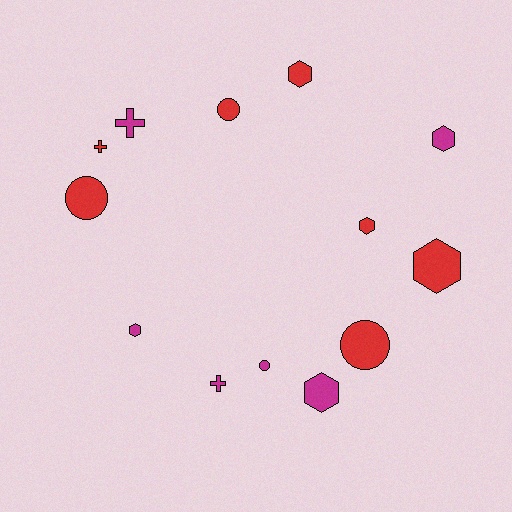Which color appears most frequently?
Red, with 7 objects.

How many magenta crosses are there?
There are 2 magenta crosses.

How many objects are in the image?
There are 13 objects.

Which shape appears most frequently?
Hexagon, with 6 objects.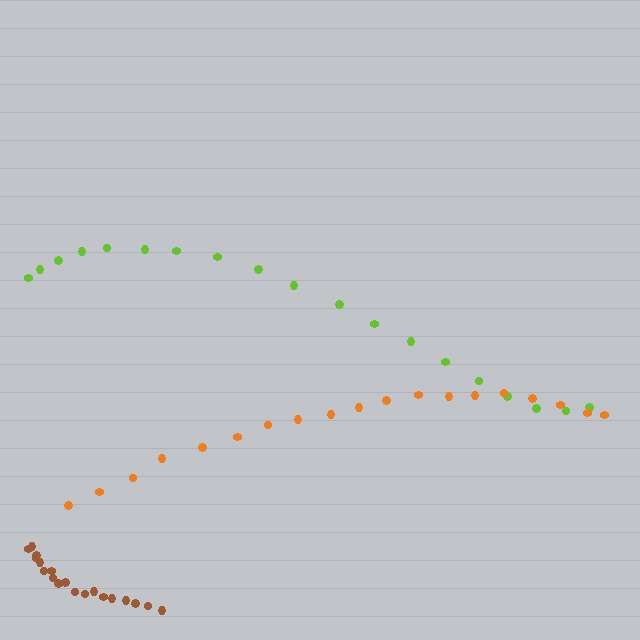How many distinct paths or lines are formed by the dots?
There are 3 distinct paths.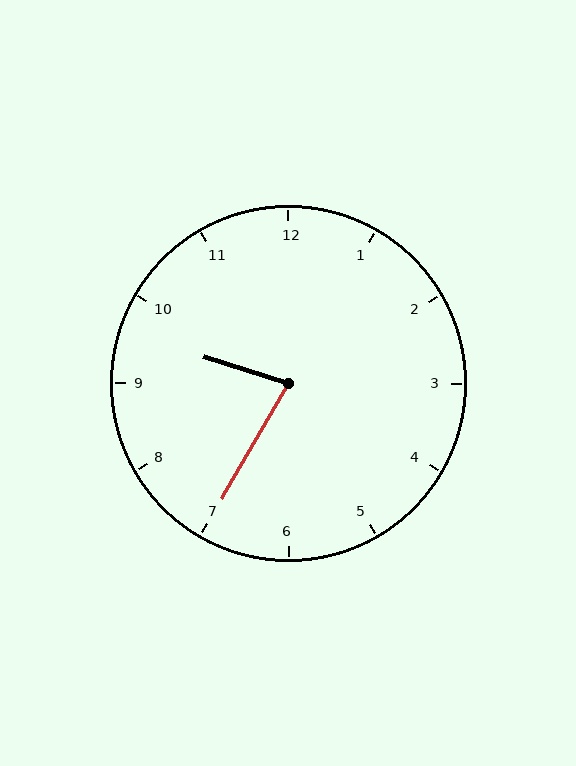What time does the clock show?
9:35.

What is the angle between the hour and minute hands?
Approximately 78 degrees.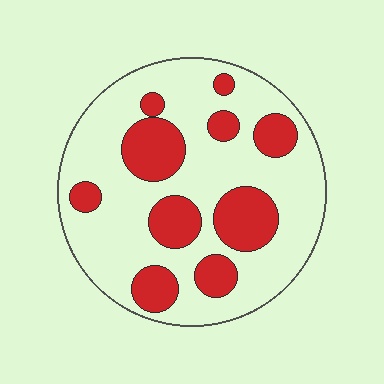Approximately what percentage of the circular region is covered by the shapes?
Approximately 30%.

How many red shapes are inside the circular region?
10.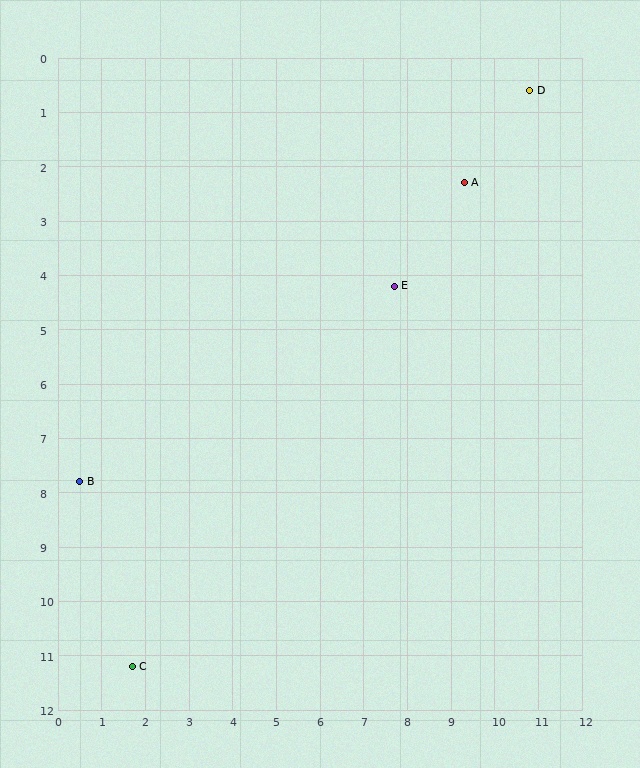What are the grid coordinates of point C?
Point C is at approximately (1.7, 11.2).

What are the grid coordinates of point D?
Point D is at approximately (10.8, 0.6).